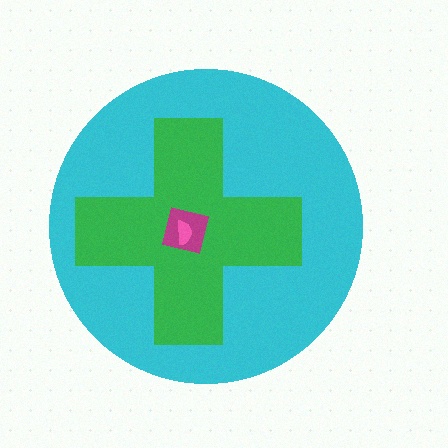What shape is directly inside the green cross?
The magenta square.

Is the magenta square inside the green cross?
Yes.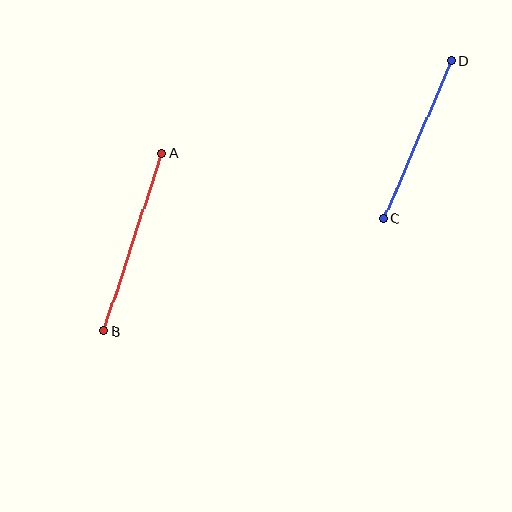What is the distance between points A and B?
The distance is approximately 187 pixels.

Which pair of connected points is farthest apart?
Points A and B are farthest apart.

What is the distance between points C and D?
The distance is approximately 172 pixels.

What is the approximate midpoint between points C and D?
The midpoint is at approximately (418, 140) pixels.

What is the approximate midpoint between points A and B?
The midpoint is at approximately (133, 242) pixels.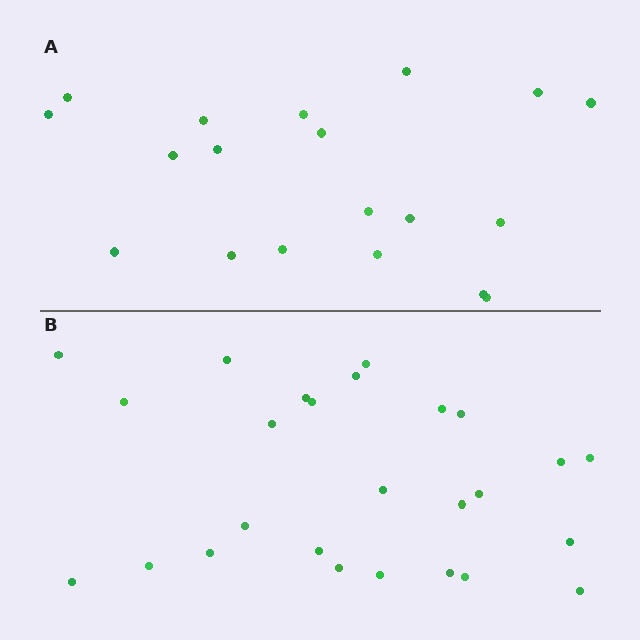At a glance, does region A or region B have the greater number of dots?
Region B (the bottom region) has more dots.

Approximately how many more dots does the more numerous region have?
Region B has roughly 8 or so more dots than region A.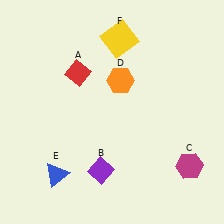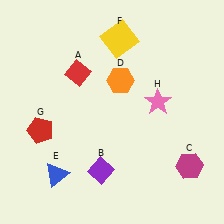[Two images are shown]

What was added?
A red pentagon (G), a pink star (H) were added in Image 2.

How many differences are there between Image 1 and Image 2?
There are 2 differences between the two images.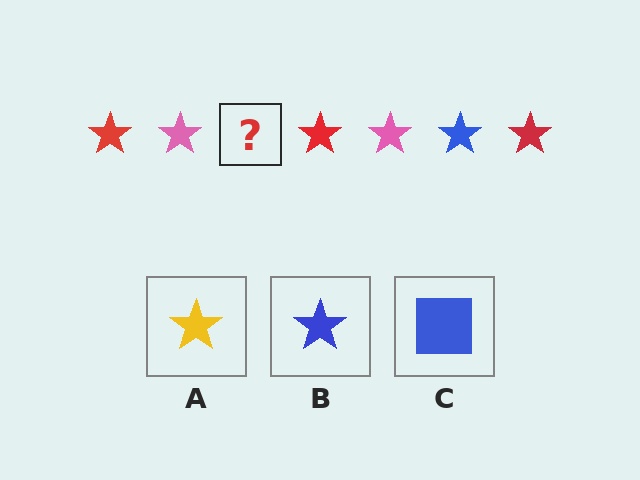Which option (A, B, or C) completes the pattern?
B.